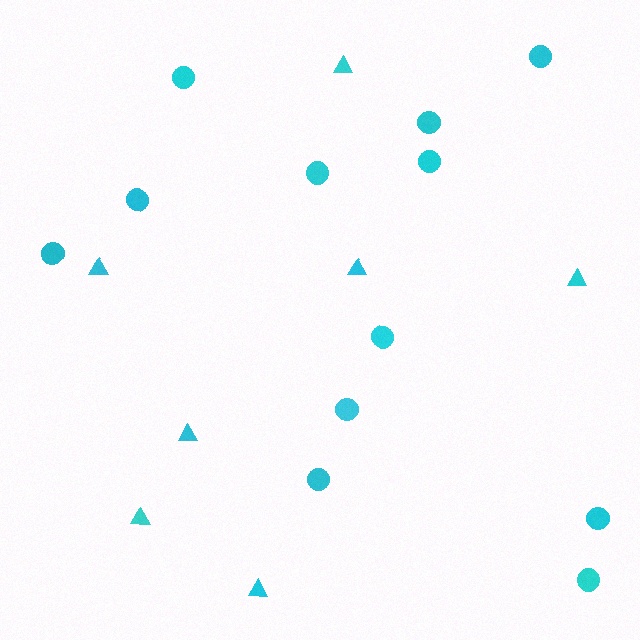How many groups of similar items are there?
There are 2 groups: one group of circles (12) and one group of triangles (7).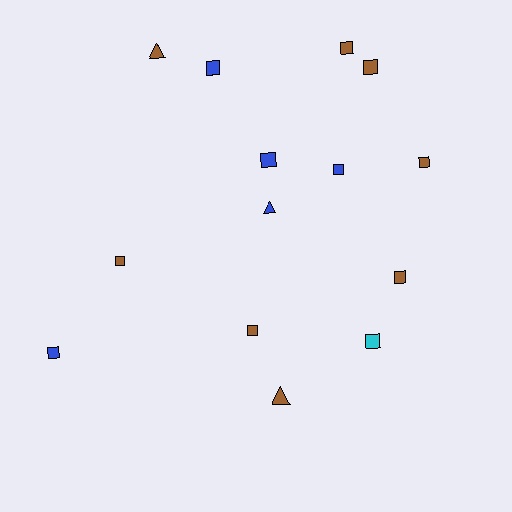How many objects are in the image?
There are 14 objects.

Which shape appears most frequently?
Square, with 11 objects.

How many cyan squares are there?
There is 1 cyan square.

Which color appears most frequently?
Brown, with 8 objects.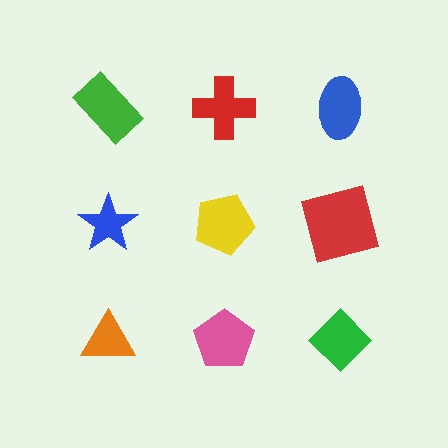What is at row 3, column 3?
A green diamond.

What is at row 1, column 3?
A blue ellipse.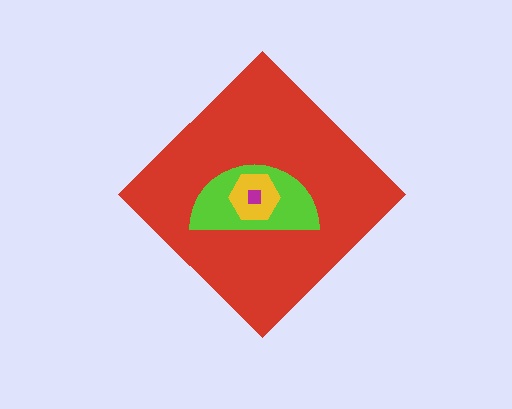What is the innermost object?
The magenta square.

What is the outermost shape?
The red diamond.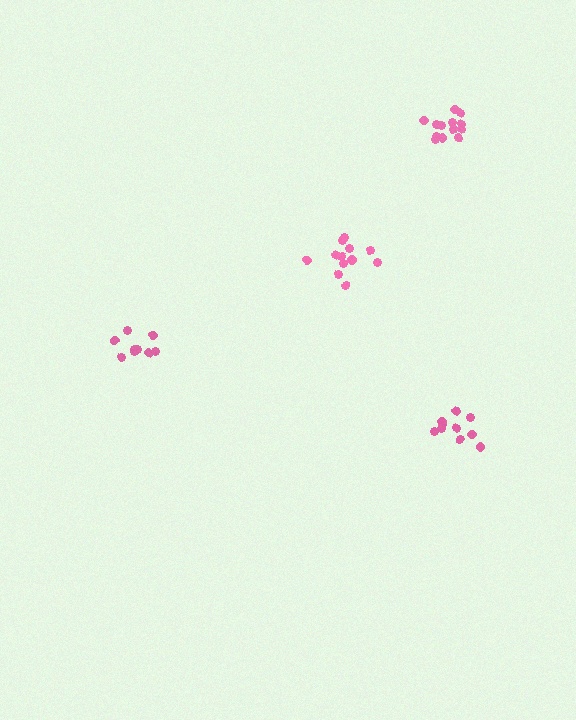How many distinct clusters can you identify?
There are 4 distinct clusters.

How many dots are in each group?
Group 1: 13 dots, Group 2: 12 dots, Group 3: 10 dots, Group 4: 9 dots (44 total).